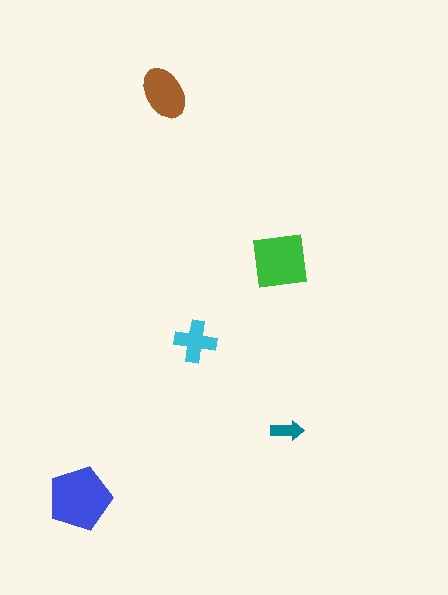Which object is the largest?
The blue pentagon.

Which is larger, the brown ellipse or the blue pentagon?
The blue pentagon.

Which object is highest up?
The brown ellipse is topmost.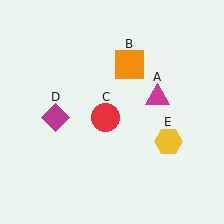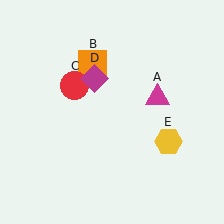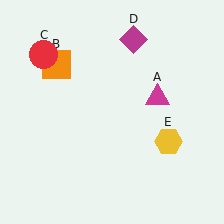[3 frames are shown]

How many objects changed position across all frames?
3 objects changed position: orange square (object B), red circle (object C), magenta diamond (object D).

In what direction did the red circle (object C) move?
The red circle (object C) moved up and to the left.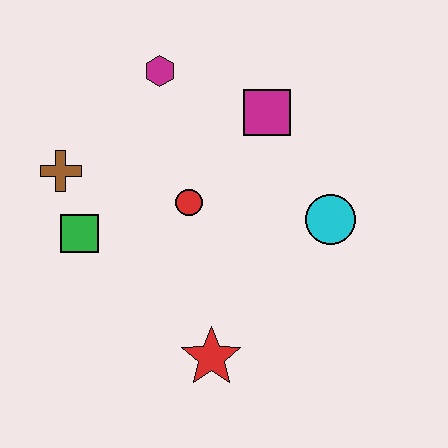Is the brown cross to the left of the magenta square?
Yes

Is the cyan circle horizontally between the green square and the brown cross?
No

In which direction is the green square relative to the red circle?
The green square is to the left of the red circle.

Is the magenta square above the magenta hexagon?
No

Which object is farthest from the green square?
The cyan circle is farthest from the green square.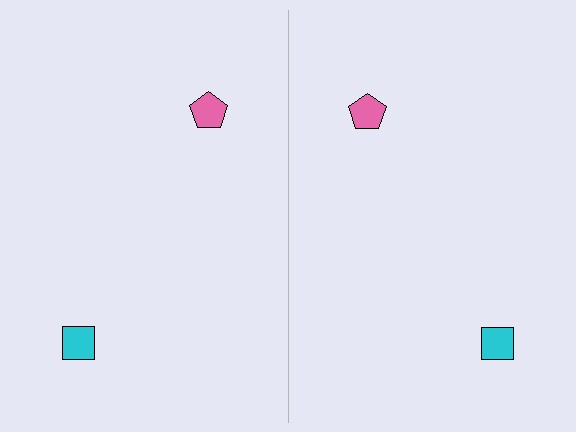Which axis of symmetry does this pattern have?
The pattern has a vertical axis of symmetry running through the center of the image.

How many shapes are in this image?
There are 4 shapes in this image.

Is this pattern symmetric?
Yes, this pattern has bilateral (reflection) symmetry.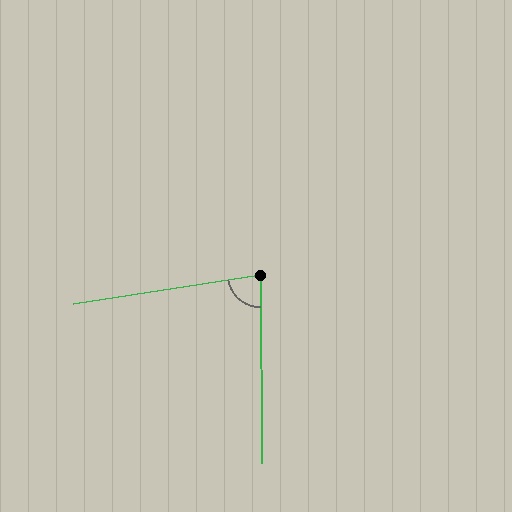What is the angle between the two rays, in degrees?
Approximately 81 degrees.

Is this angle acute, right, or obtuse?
It is acute.